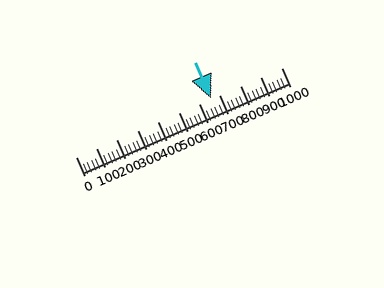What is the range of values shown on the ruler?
The ruler shows values from 0 to 1000.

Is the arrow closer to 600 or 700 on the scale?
The arrow is closer to 700.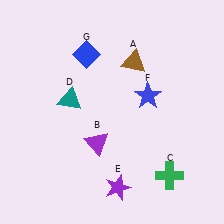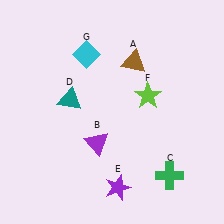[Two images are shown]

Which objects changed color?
F changed from blue to lime. G changed from blue to cyan.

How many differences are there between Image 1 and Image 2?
There are 2 differences between the two images.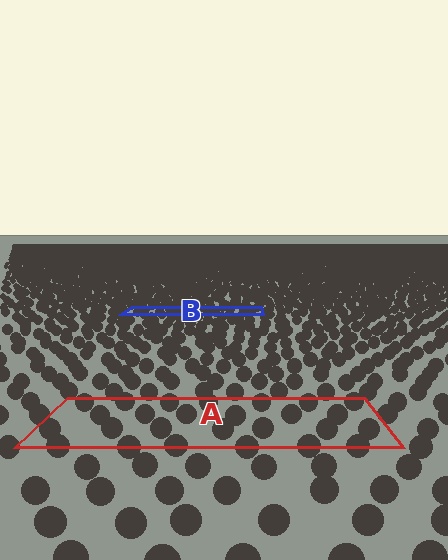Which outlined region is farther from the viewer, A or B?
Region B is farther from the viewer — the texture elements inside it appear smaller and more densely packed.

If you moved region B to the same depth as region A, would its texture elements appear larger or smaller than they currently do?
They would appear larger. At a closer depth, the same texture elements are projected at a bigger on-screen size.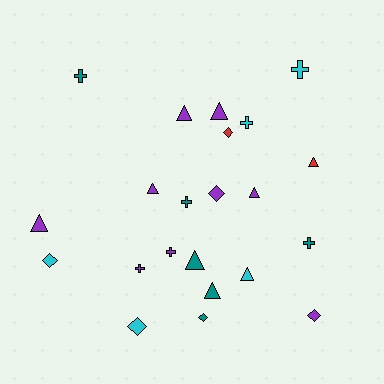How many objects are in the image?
There are 22 objects.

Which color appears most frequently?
Purple, with 9 objects.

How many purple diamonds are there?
There are 2 purple diamonds.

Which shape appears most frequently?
Triangle, with 9 objects.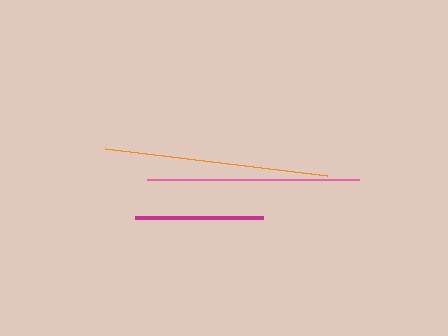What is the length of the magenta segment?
The magenta segment is approximately 128 pixels long.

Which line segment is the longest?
The orange line is the longest at approximately 223 pixels.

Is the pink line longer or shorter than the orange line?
The orange line is longer than the pink line.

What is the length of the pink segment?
The pink segment is approximately 211 pixels long.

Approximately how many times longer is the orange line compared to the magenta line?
The orange line is approximately 1.7 times the length of the magenta line.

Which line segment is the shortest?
The magenta line is the shortest at approximately 128 pixels.